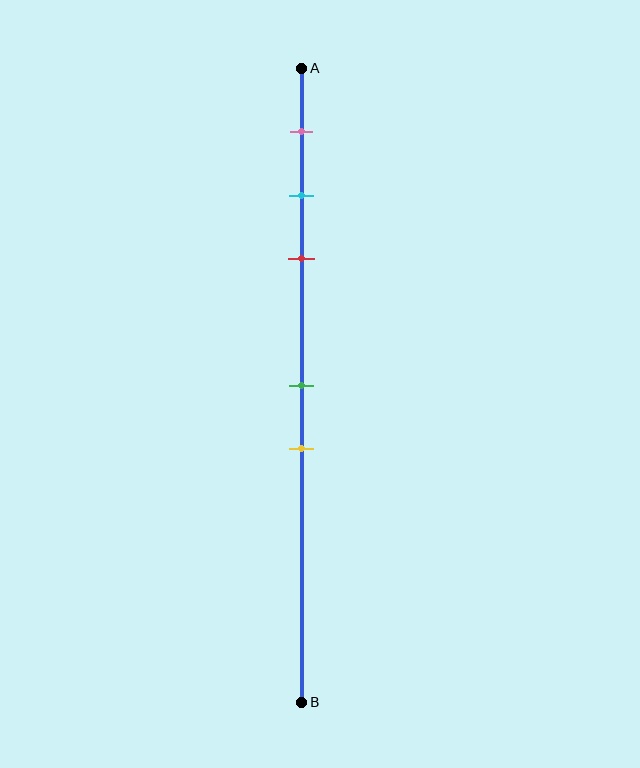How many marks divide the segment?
There are 5 marks dividing the segment.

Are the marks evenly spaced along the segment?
No, the marks are not evenly spaced.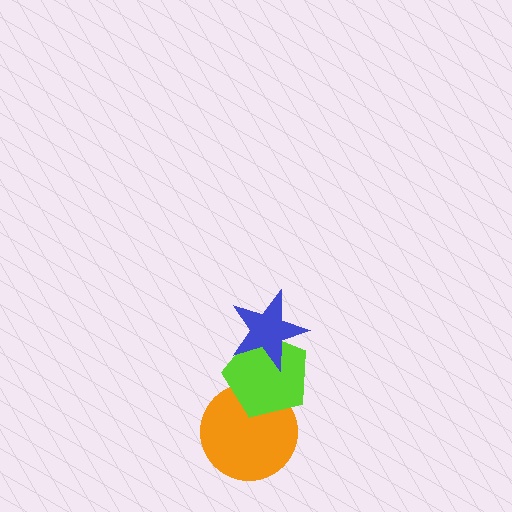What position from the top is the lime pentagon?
The lime pentagon is 2nd from the top.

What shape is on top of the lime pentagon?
The blue star is on top of the lime pentagon.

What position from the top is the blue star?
The blue star is 1st from the top.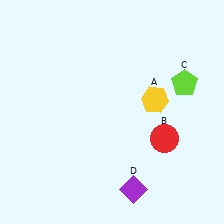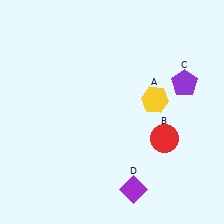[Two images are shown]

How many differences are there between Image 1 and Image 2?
There is 1 difference between the two images.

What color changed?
The pentagon (C) changed from lime in Image 1 to purple in Image 2.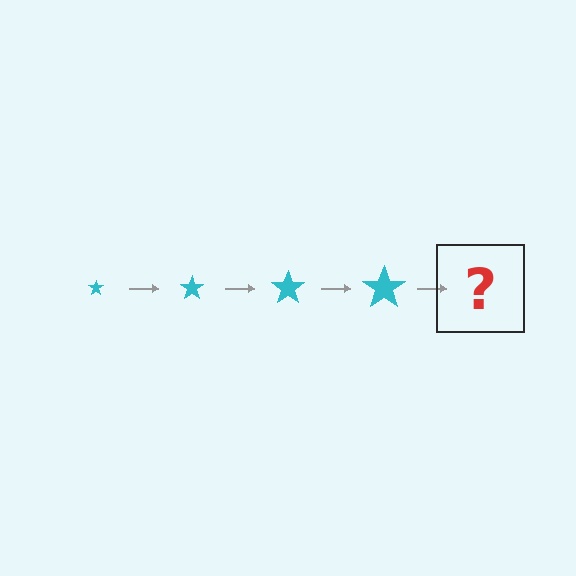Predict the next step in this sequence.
The next step is a cyan star, larger than the previous one.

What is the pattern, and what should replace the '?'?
The pattern is that the star gets progressively larger each step. The '?' should be a cyan star, larger than the previous one.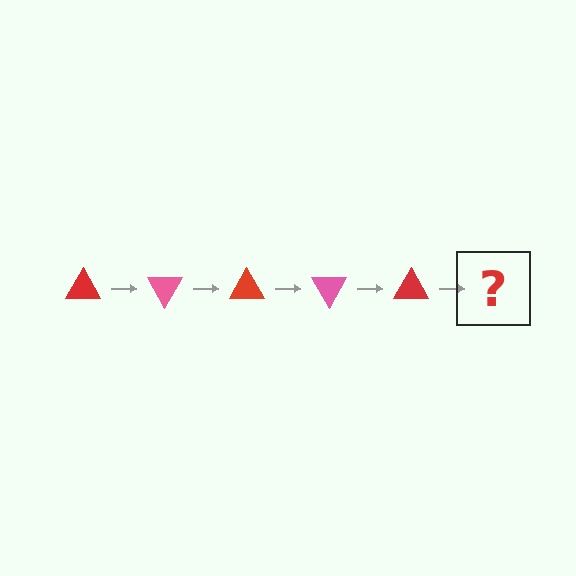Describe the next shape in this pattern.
It should be a pink triangle, rotated 300 degrees from the start.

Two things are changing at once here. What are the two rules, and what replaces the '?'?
The two rules are that it rotates 60 degrees each step and the color cycles through red and pink. The '?' should be a pink triangle, rotated 300 degrees from the start.